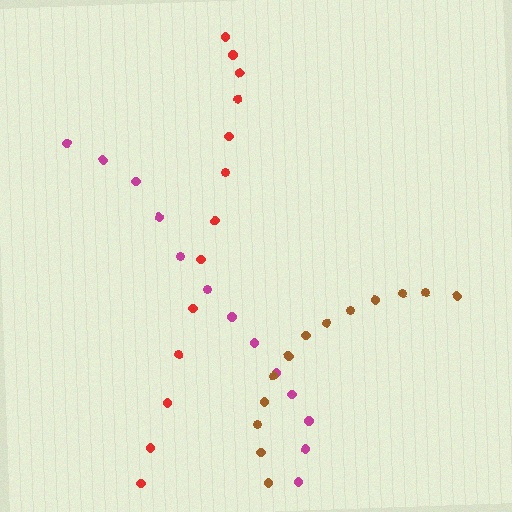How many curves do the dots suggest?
There are 3 distinct paths.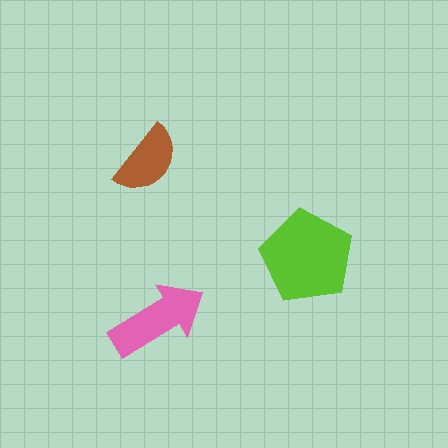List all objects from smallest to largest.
The brown semicircle, the pink arrow, the lime pentagon.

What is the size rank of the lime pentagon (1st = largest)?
1st.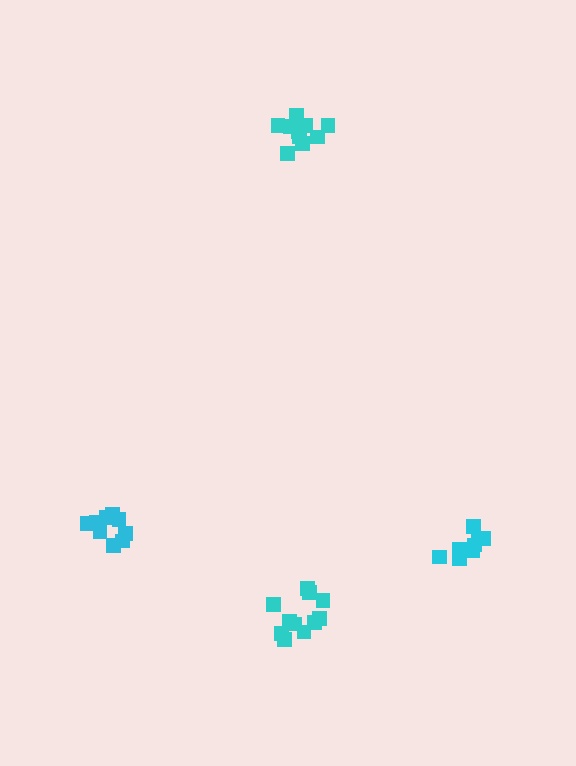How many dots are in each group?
Group 1: 8 dots, Group 2: 9 dots, Group 3: 11 dots, Group 4: 11 dots (39 total).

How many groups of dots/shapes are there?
There are 4 groups.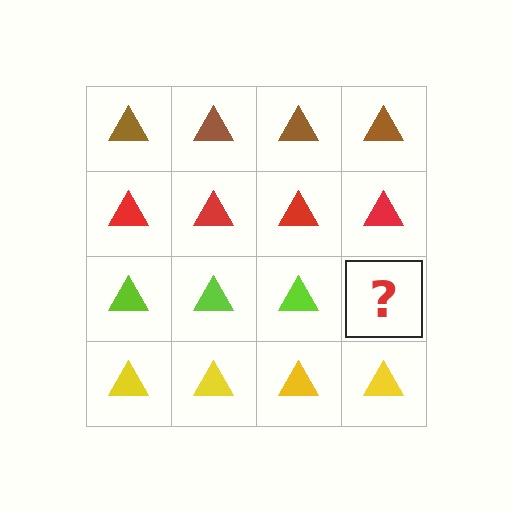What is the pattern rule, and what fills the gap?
The rule is that each row has a consistent color. The gap should be filled with a lime triangle.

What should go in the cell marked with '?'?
The missing cell should contain a lime triangle.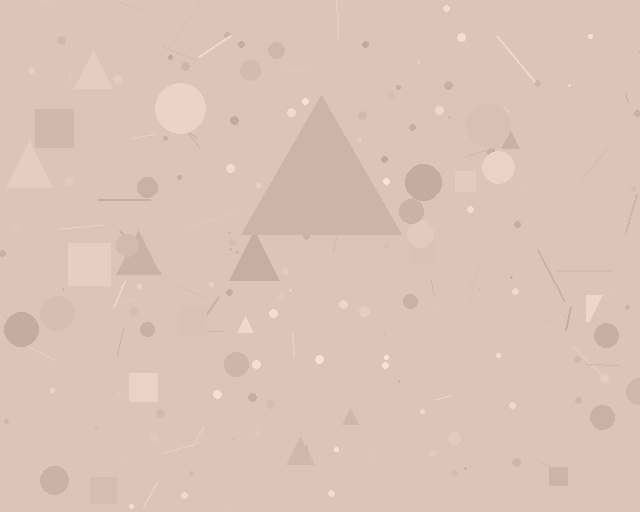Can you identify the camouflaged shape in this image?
The camouflaged shape is a triangle.